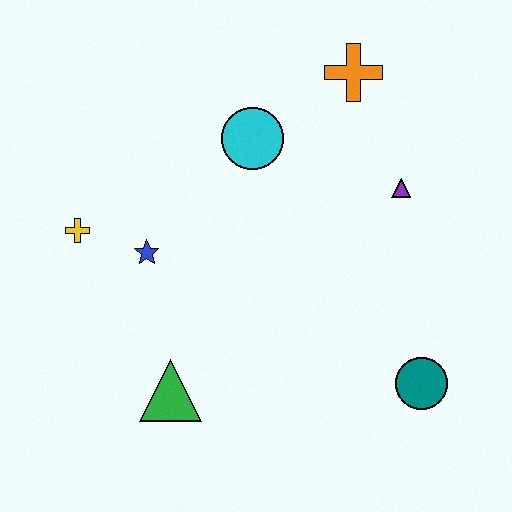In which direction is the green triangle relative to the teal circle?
The green triangle is to the left of the teal circle.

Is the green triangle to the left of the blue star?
No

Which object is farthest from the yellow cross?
The teal circle is farthest from the yellow cross.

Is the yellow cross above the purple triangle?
No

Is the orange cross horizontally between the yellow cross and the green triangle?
No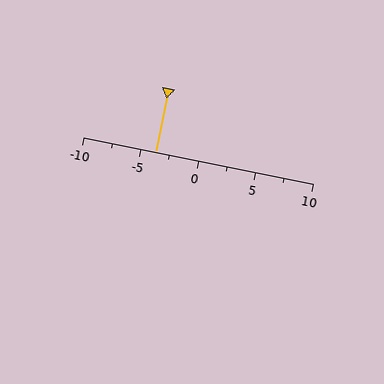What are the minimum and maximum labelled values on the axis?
The axis runs from -10 to 10.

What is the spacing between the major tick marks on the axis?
The major ticks are spaced 5 apart.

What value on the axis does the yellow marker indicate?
The marker indicates approximately -3.8.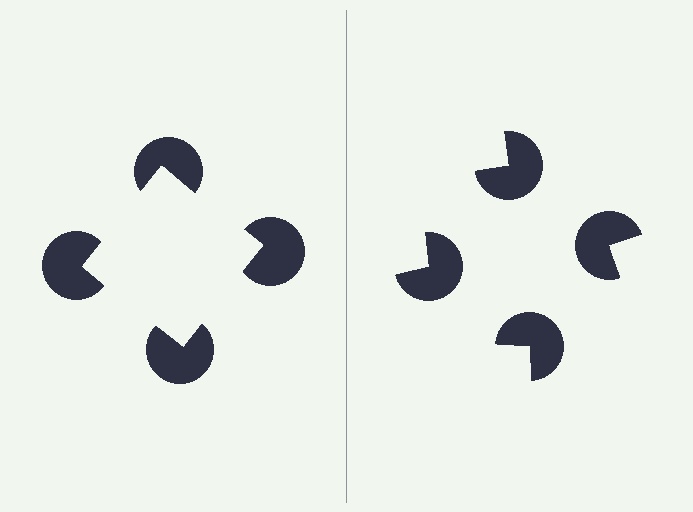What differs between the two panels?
The pac-man discs are positioned identically on both sides; only the wedge orientations differ. On the left they align to a square; on the right they are misaligned.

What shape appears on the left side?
An illusory square.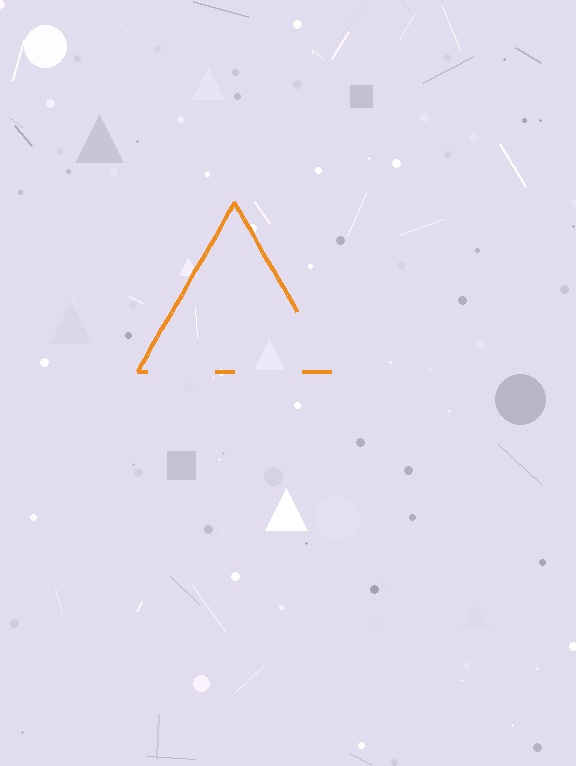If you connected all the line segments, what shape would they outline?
They would outline a triangle.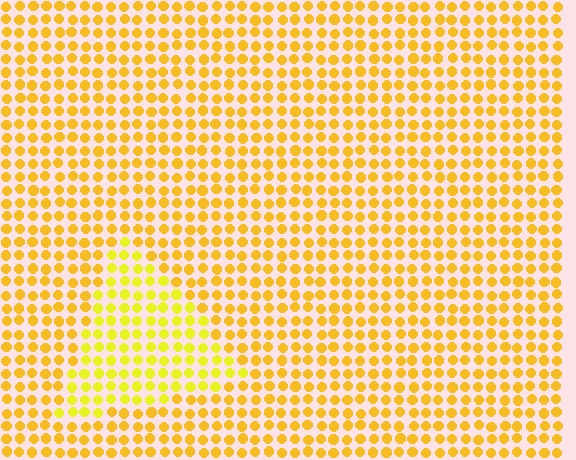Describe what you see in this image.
The image is filled with small yellow elements in a uniform arrangement. A triangle-shaped region is visible where the elements are tinted to a slightly different hue, forming a subtle color boundary.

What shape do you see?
I see a triangle.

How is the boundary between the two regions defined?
The boundary is defined purely by a slight shift in hue (about 20 degrees). Spacing, size, and orientation are identical on both sides.